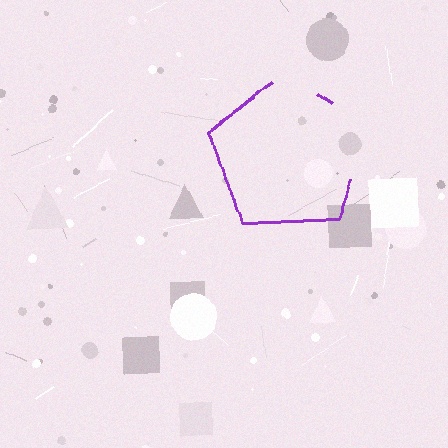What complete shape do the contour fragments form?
The contour fragments form a pentagon.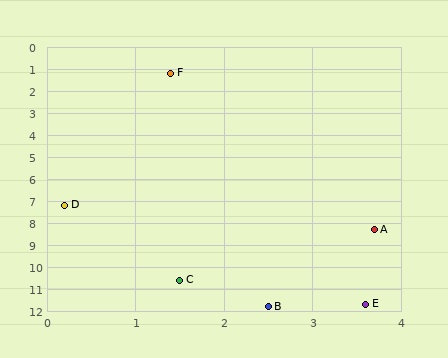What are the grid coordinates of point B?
Point B is at approximately (2.5, 11.8).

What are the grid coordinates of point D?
Point D is at approximately (0.2, 7.2).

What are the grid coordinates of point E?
Point E is at approximately (3.6, 11.7).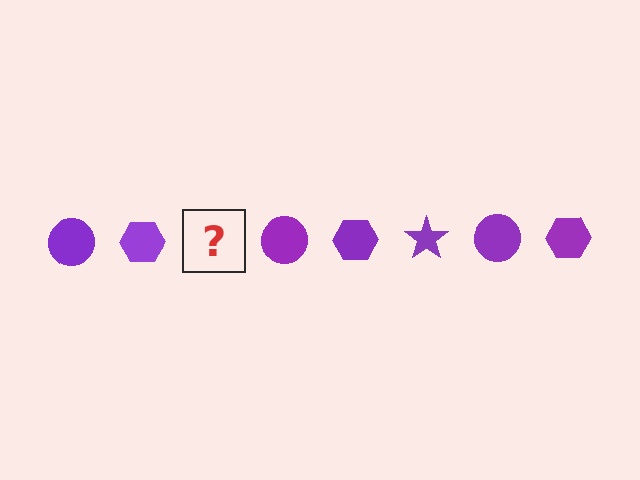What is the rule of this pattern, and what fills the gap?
The rule is that the pattern cycles through circle, hexagon, star shapes in purple. The gap should be filled with a purple star.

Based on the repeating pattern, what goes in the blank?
The blank should be a purple star.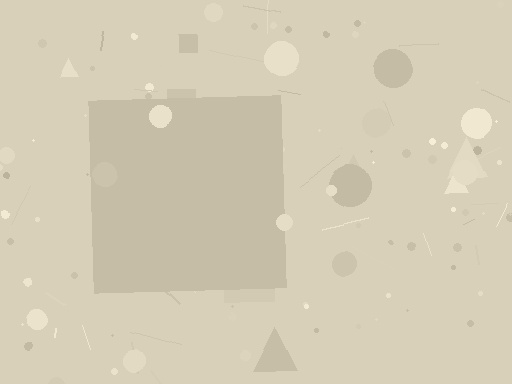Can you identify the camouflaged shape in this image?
The camouflaged shape is a square.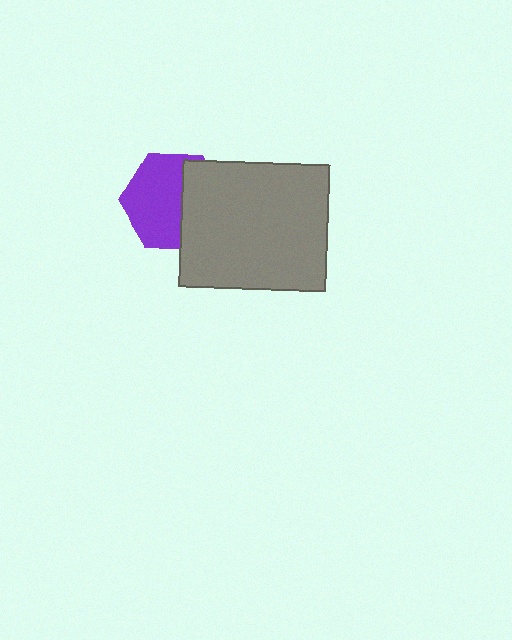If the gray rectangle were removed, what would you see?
You would see the complete purple hexagon.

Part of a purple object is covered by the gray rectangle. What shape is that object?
It is a hexagon.